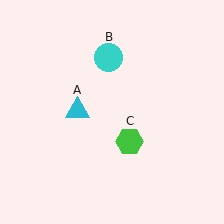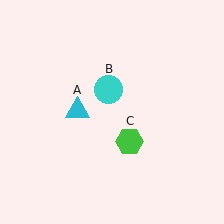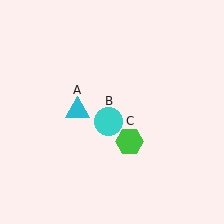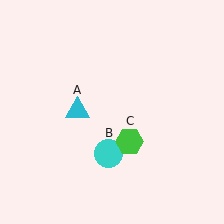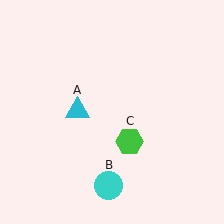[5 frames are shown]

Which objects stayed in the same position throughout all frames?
Cyan triangle (object A) and green hexagon (object C) remained stationary.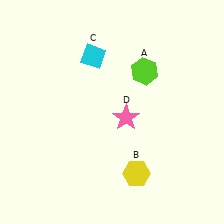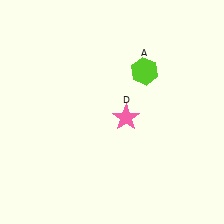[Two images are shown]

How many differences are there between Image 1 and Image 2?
There are 2 differences between the two images.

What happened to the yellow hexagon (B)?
The yellow hexagon (B) was removed in Image 2. It was in the bottom-right area of Image 1.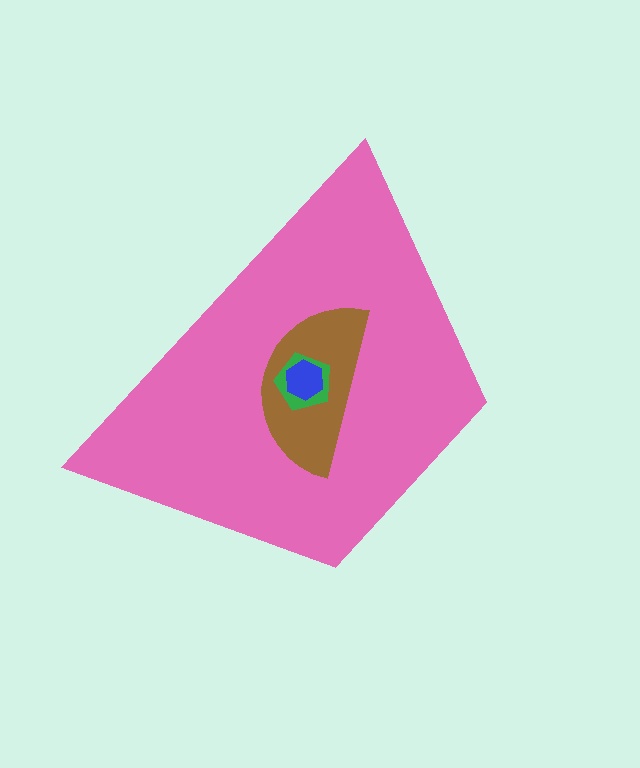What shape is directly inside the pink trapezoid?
The brown semicircle.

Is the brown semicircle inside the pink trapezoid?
Yes.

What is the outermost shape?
The pink trapezoid.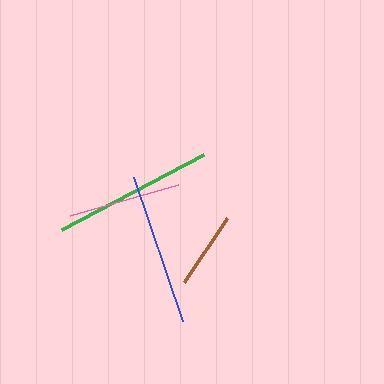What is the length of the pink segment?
The pink segment is approximately 112 pixels long.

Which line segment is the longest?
The green line is the longest at approximately 160 pixels.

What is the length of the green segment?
The green segment is approximately 160 pixels long.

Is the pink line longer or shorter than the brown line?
The pink line is longer than the brown line.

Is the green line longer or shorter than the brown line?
The green line is longer than the brown line.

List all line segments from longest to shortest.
From longest to shortest: green, blue, pink, brown.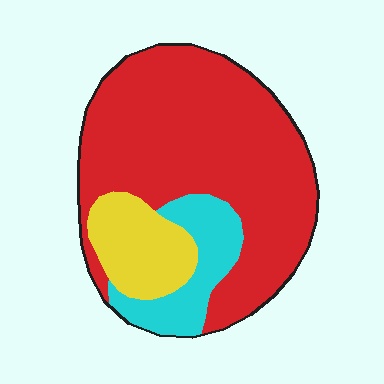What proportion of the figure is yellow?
Yellow covers about 15% of the figure.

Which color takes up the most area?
Red, at roughly 70%.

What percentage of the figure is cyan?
Cyan takes up about one sixth (1/6) of the figure.